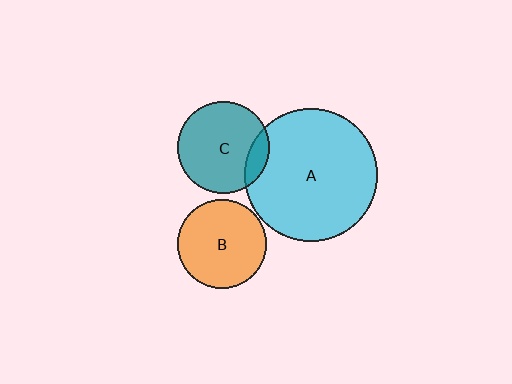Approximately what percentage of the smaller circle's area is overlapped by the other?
Approximately 15%.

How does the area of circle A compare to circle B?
Approximately 2.2 times.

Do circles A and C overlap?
Yes.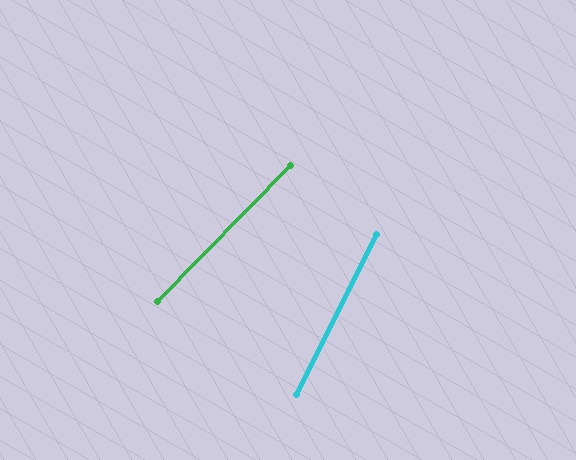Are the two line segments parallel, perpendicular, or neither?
Neither parallel nor perpendicular — they differ by about 17°.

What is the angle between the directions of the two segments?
Approximately 17 degrees.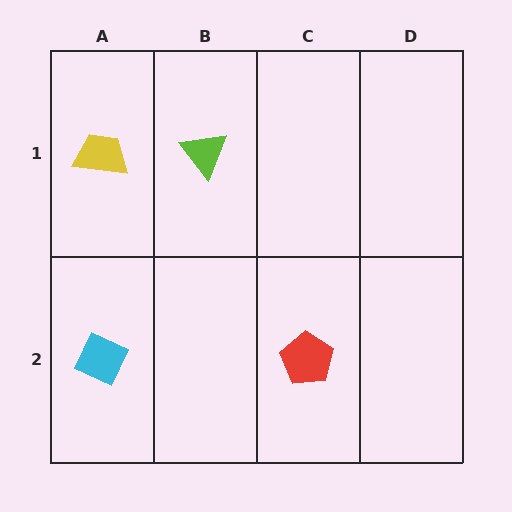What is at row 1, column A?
A yellow trapezoid.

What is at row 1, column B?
A lime triangle.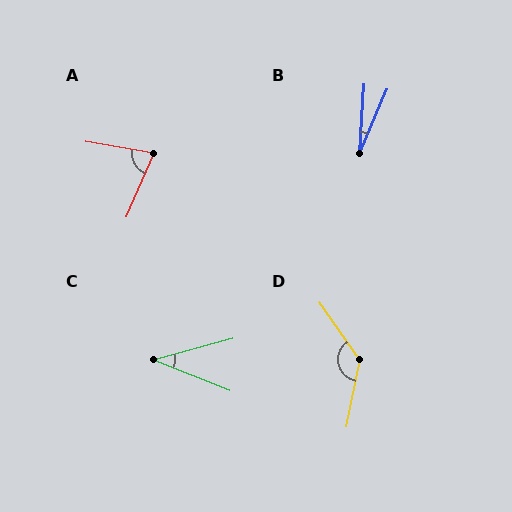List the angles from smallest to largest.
B (19°), C (37°), A (76°), D (134°).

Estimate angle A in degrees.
Approximately 76 degrees.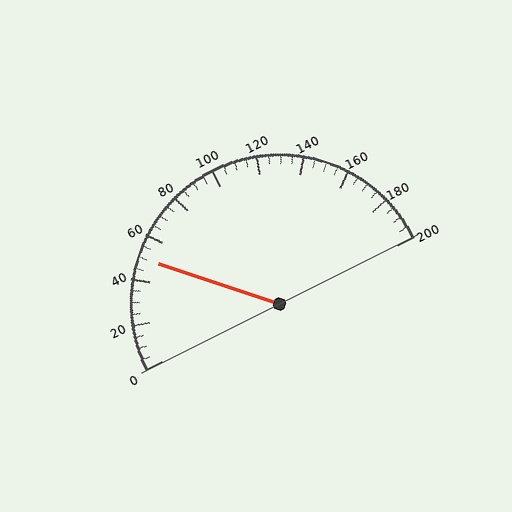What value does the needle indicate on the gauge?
The needle indicates approximately 50.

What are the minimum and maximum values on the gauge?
The gauge ranges from 0 to 200.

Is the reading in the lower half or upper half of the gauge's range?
The reading is in the lower half of the range (0 to 200).